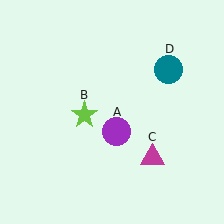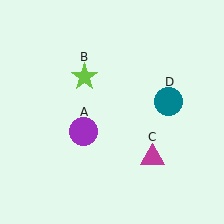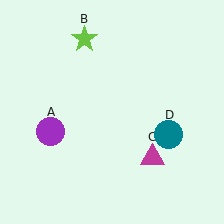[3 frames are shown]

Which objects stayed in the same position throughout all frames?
Magenta triangle (object C) remained stationary.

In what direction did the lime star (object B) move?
The lime star (object B) moved up.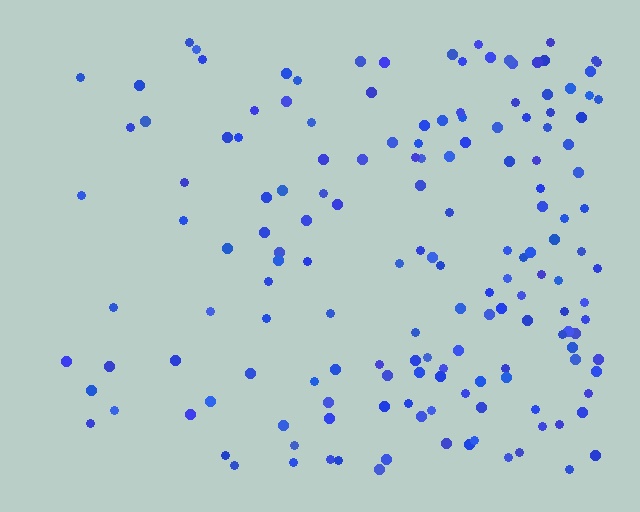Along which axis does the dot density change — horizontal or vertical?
Horizontal.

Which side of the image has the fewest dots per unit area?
The left.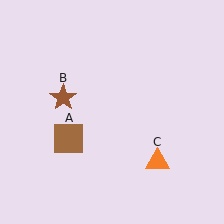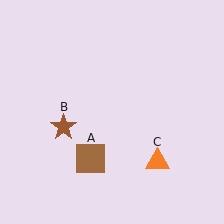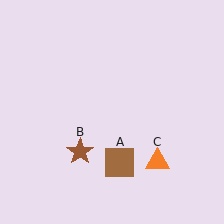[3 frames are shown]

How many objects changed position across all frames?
2 objects changed position: brown square (object A), brown star (object B).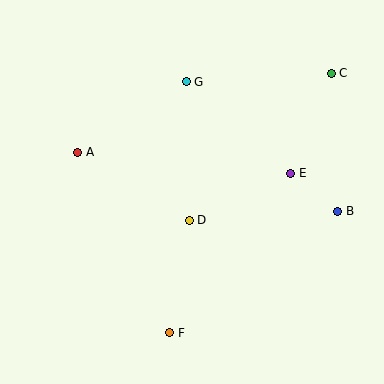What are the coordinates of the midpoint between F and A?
The midpoint between F and A is at (124, 242).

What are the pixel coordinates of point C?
Point C is at (331, 73).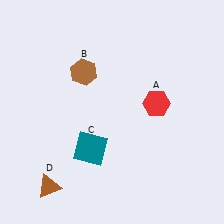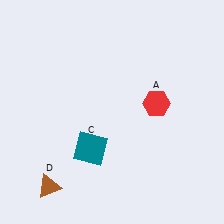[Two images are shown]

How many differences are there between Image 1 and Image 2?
There is 1 difference between the two images.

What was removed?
The brown hexagon (B) was removed in Image 2.